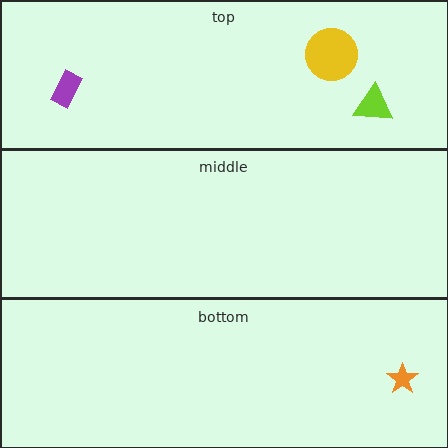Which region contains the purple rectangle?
The top region.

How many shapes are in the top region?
3.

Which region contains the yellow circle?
The top region.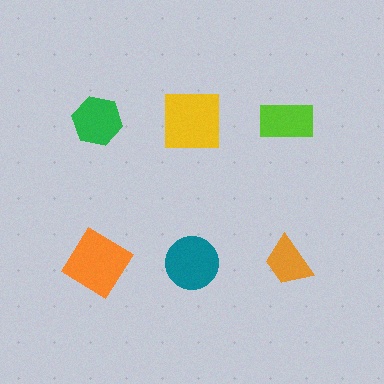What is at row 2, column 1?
An orange diamond.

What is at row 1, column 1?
A green hexagon.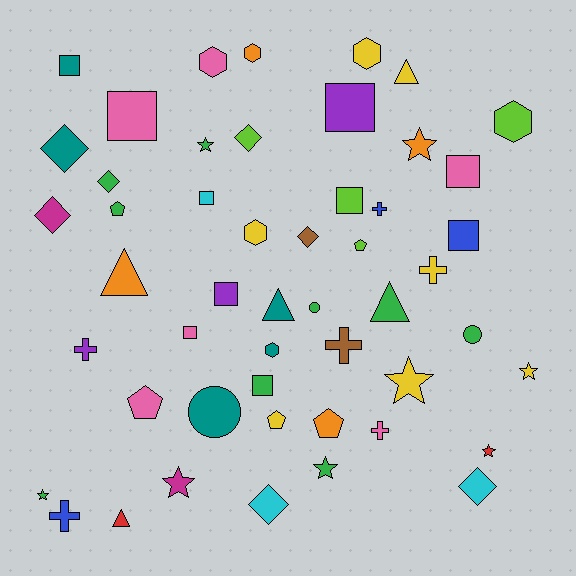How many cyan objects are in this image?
There are 3 cyan objects.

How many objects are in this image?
There are 50 objects.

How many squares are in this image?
There are 10 squares.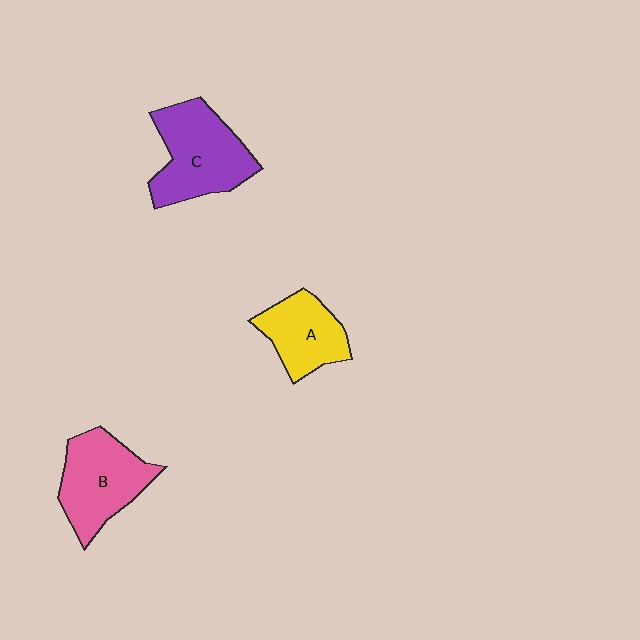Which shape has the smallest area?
Shape A (yellow).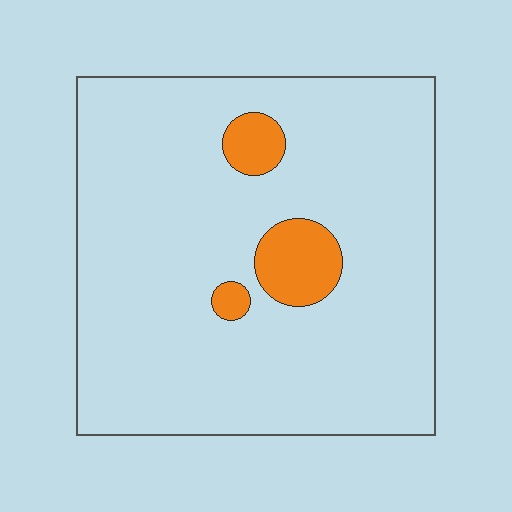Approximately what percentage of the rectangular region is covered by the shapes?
Approximately 10%.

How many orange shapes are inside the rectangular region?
3.